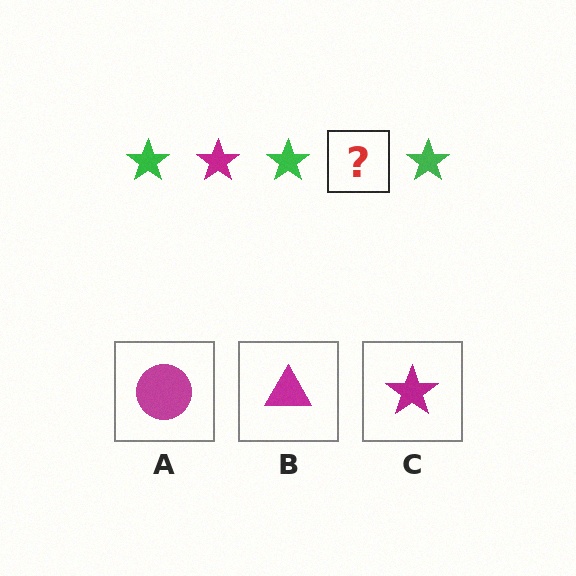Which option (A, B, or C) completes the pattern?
C.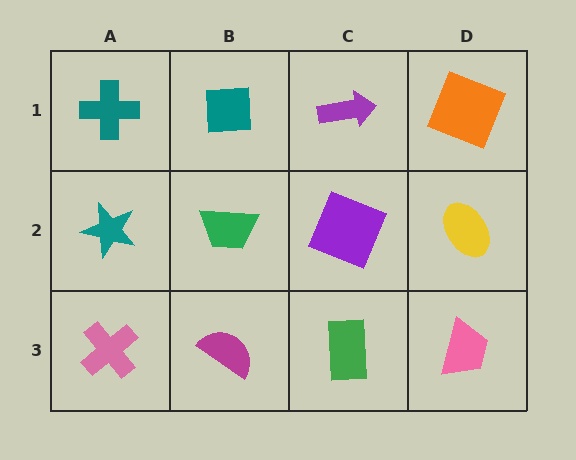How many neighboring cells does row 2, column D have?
3.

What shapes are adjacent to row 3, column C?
A purple square (row 2, column C), a magenta semicircle (row 3, column B), a pink trapezoid (row 3, column D).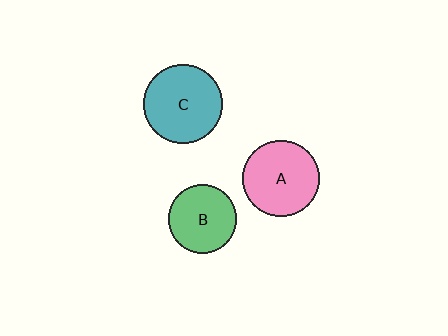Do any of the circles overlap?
No, none of the circles overlap.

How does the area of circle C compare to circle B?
Approximately 1.3 times.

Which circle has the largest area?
Circle C (teal).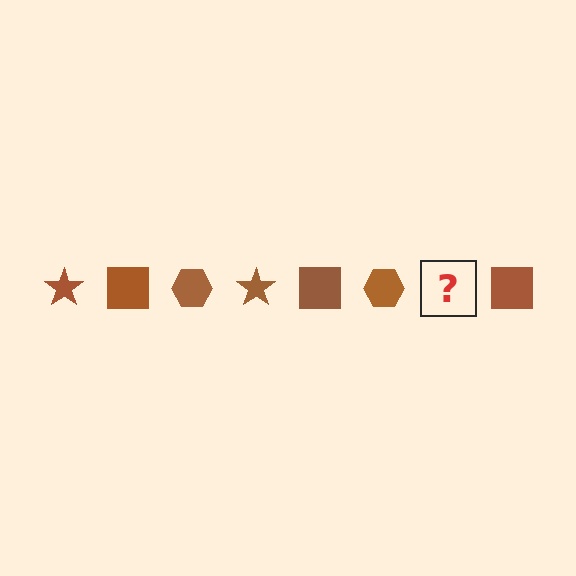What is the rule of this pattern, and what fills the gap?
The rule is that the pattern cycles through star, square, hexagon shapes in brown. The gap should be filled with a brown star.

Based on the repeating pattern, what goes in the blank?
The blank should be a brown star.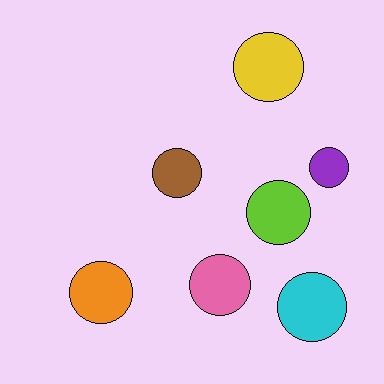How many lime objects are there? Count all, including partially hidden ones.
There is 1 lime object.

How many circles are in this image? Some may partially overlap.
There are 7 circles.